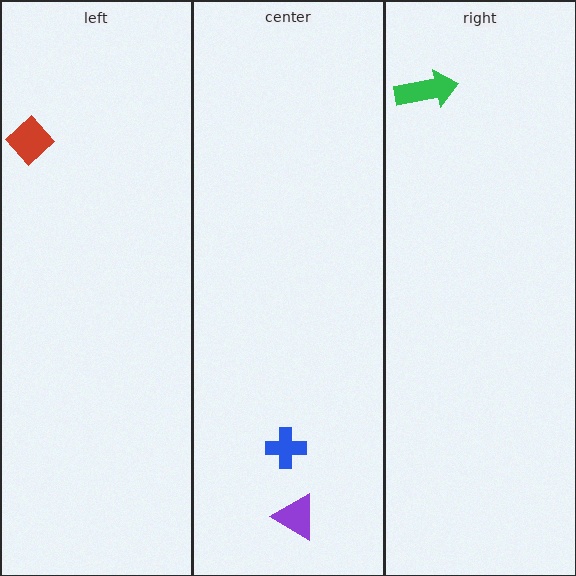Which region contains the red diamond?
The left region.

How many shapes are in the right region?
1.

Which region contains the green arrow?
The right region.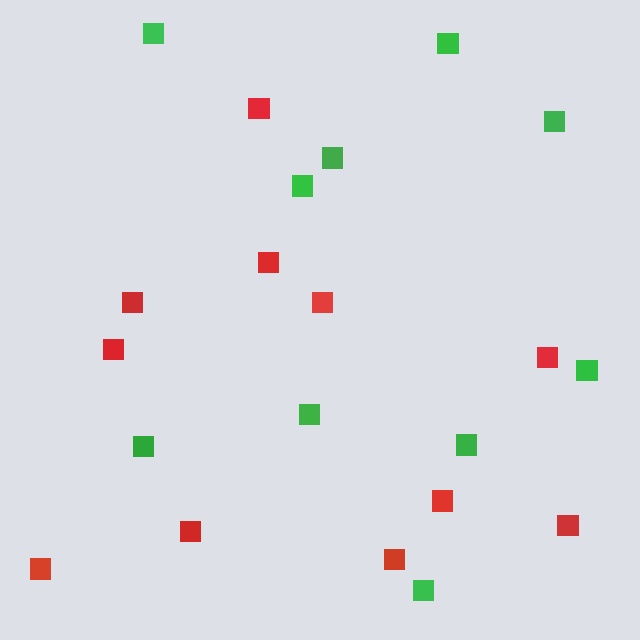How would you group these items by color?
There are 2 groups: one group of green squares (10) and one group of red squares (11).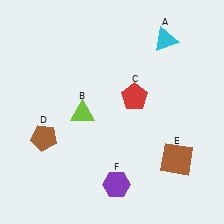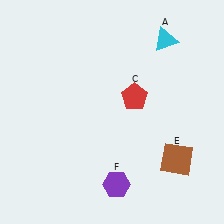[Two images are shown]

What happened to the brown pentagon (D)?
The brown pentagon (D) was removed in Image 2. It was in the bottom-left area of Image 1.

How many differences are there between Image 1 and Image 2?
There are 2 differences between the two images.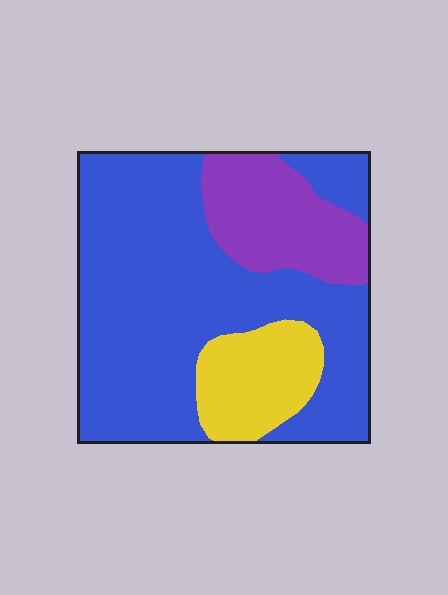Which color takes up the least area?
Yellow, at roughly 15%.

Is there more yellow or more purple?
Purple.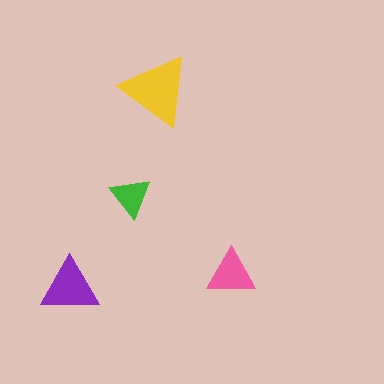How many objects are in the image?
There are 4 objects in the image.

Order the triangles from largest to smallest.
the yellow one, the purple one, the pink one, the green one.